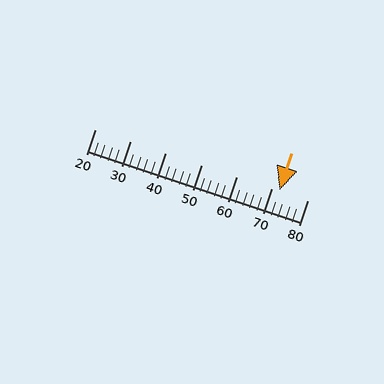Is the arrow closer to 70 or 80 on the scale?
The arrow is closer to 70.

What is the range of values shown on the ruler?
The ruler shows values from 20 to 80.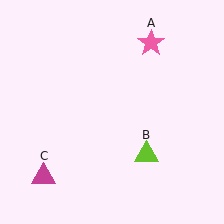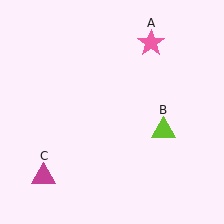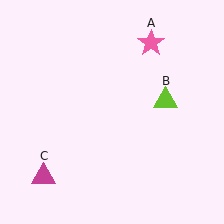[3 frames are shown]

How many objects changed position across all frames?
1 object changed position: lime triangle (object B).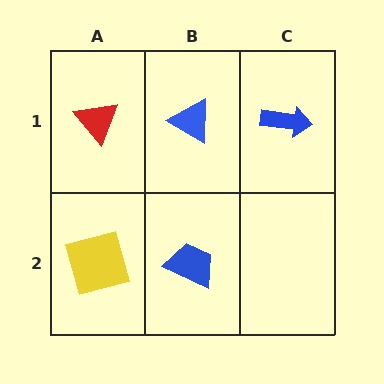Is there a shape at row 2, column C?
No, that cell is empty.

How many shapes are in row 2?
2 shapes.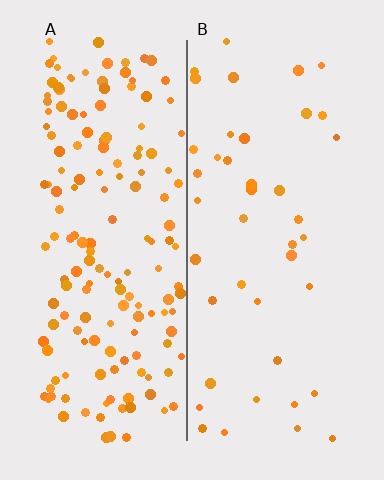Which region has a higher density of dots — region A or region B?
A (the left).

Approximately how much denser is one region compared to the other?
Approximately 3.8× — region A over region B.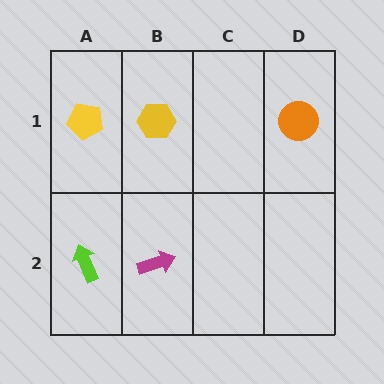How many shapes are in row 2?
2 shapes.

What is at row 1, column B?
A yellow hexagon.